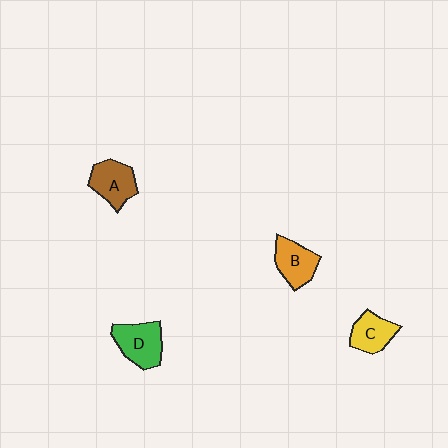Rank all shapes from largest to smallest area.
From largest to smallest: D (green), A (brown), B (orange), C (yellow).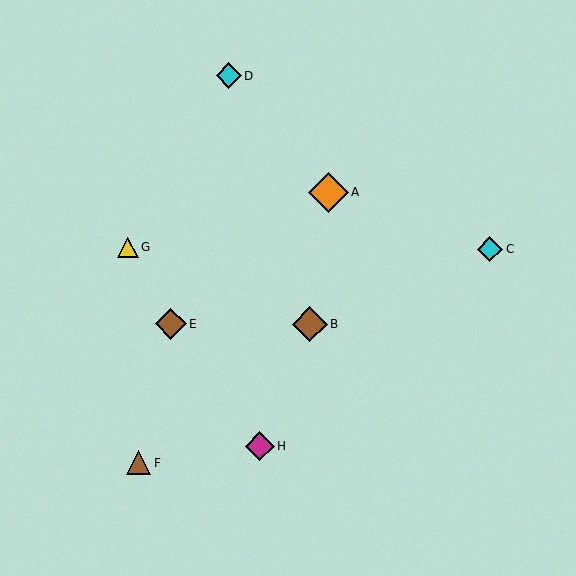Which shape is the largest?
The orange diamond (labeled A) is the largest.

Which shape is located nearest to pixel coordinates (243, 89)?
The cyan diamond (labeled D) at (229, 76) is nearest to that location.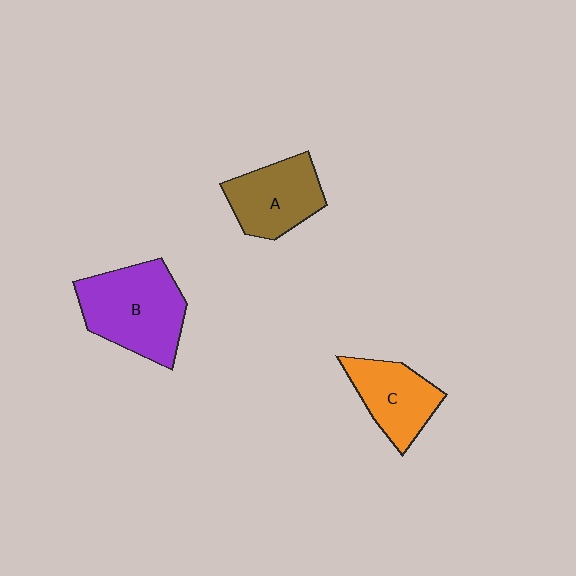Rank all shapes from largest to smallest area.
From largest to smallest: B (purple), A (brown), C (orange).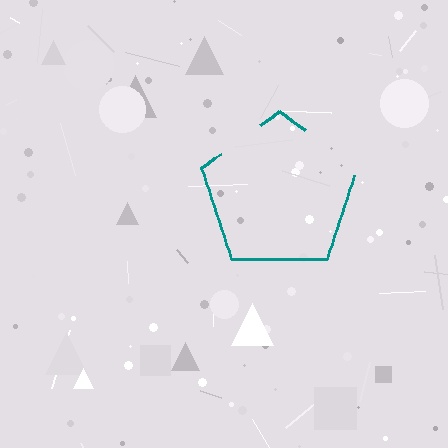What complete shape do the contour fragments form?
The contour fragments form a pentagon.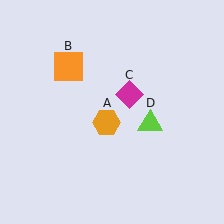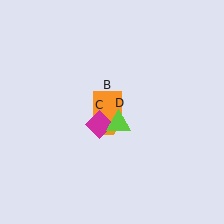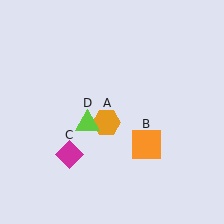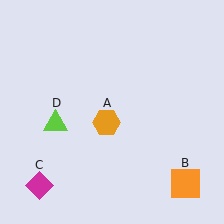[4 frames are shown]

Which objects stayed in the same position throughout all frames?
Orange hexagon (object A) remained stationary.